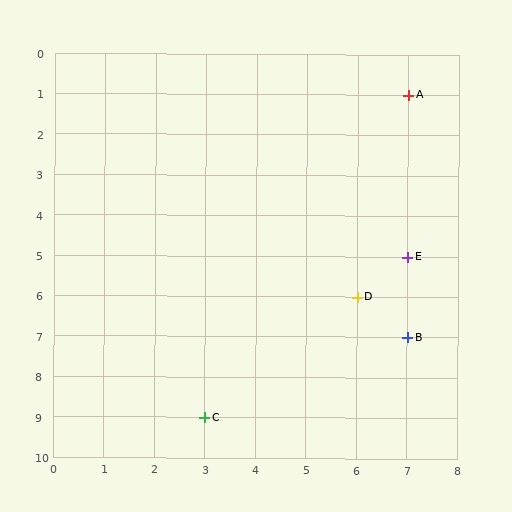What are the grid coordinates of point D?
Point D is at grid coordinates (6, 6).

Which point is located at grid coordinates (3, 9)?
Point C is at (3, 9).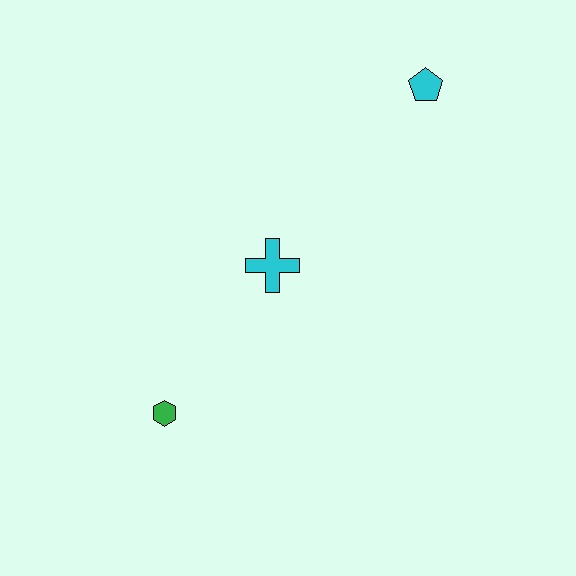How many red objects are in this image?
There are no red objects.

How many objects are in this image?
There are 3 objects.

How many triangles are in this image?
There are no triangles.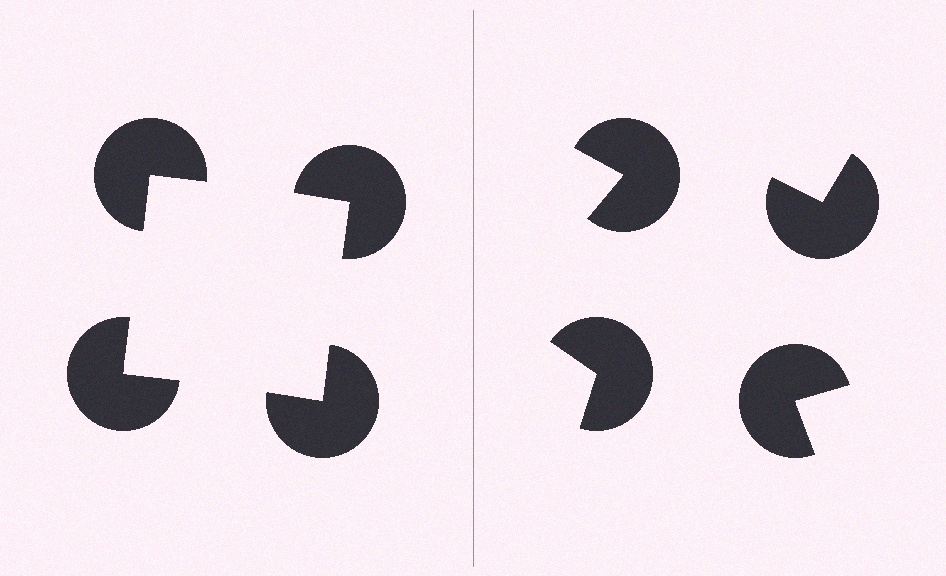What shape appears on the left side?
An illusory square.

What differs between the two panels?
The pac-man discs are positioned identically on both sides; only the wedge orientations differ. On the left they align to a square; on the right they are misaligned.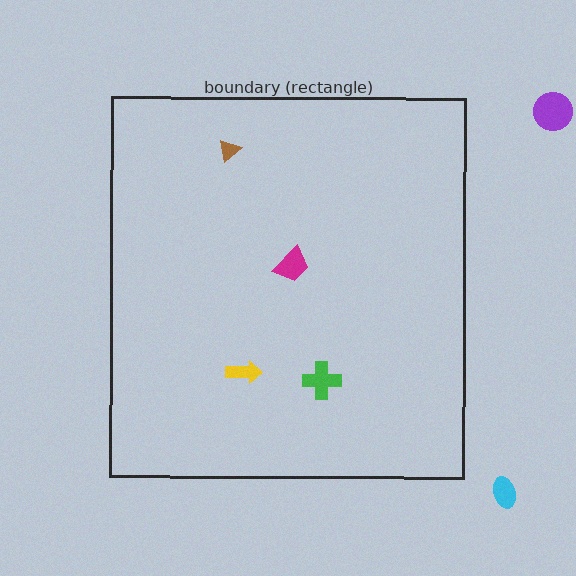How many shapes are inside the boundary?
4 inside, 2 outside.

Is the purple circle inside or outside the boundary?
Outside.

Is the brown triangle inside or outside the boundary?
Inside.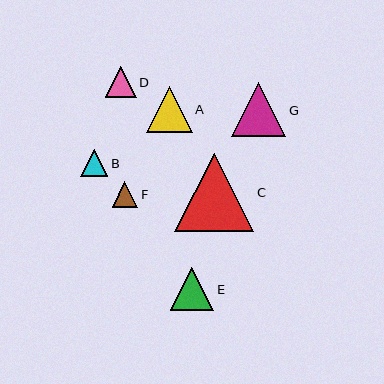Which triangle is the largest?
Triangle C is the largest with a size of approximately 79 pixels.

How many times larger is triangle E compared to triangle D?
Triangle E is approximately 1.4 times the size of triangle D.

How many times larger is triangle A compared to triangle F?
Triangle A is approximately 1.8 times the size of triangle F.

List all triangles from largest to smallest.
From largest to smallest: C, G, A, E, D, B, F.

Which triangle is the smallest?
Triangle F is the smallest with a size of approximately 26 pixels.